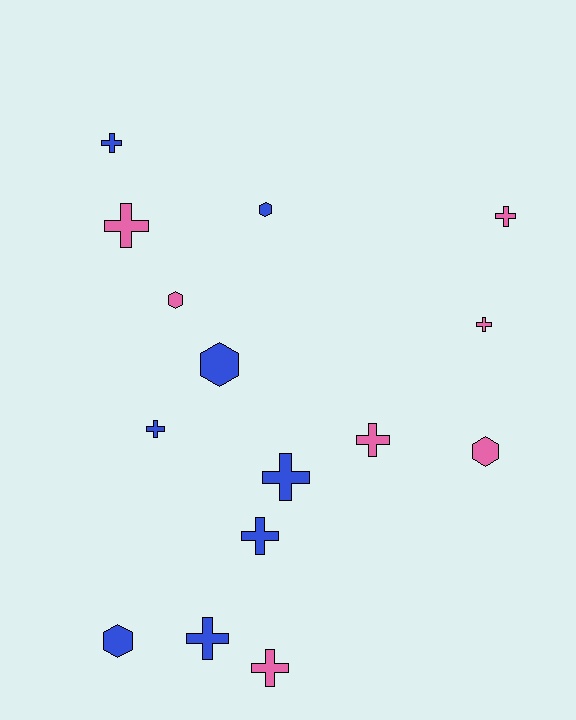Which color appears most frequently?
Blue, with 8 objects.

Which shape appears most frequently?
Cross, with 10 objects.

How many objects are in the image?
There are 15 objects.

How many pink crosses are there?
There are 5 pink crosses.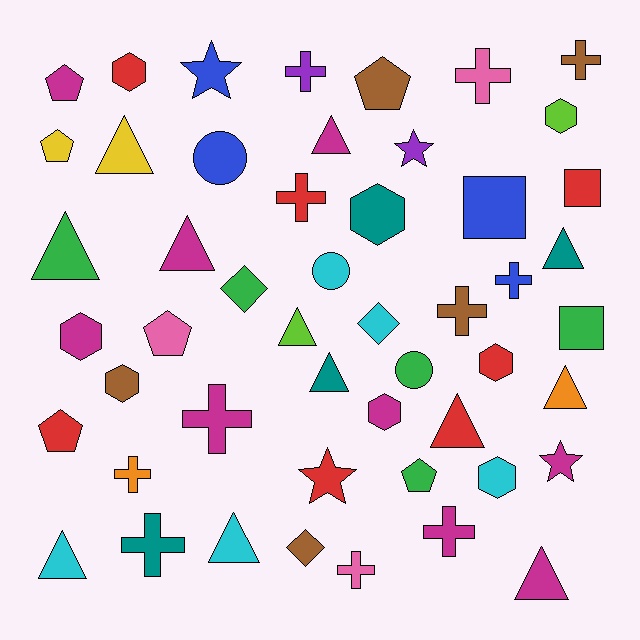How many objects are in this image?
There are 50 objects.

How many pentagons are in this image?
There are 6 pentagons.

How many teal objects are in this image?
There are 4 teal objects.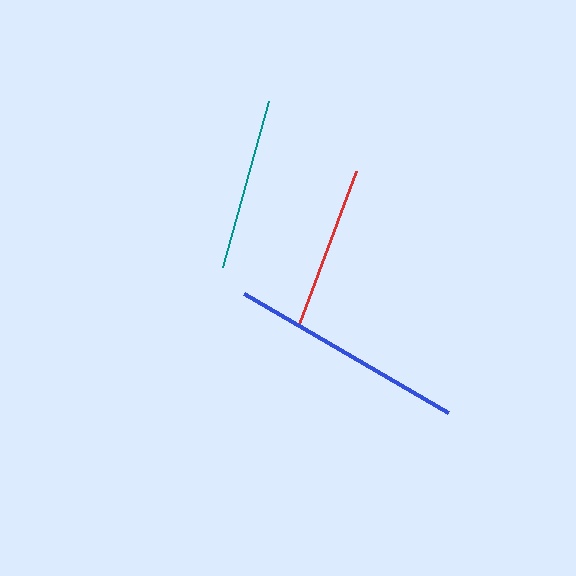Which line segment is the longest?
The blue line is the longest at approximately 237 pixels.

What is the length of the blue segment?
The blue segment is approximately 237 pixels long.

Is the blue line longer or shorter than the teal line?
The blue line is longer than the teal line.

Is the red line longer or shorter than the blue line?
The blue line is longer than the red line.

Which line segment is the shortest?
The red line is the shortest at approximately 163 pixels.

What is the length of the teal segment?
The teal segment is approximately 172 pixels long.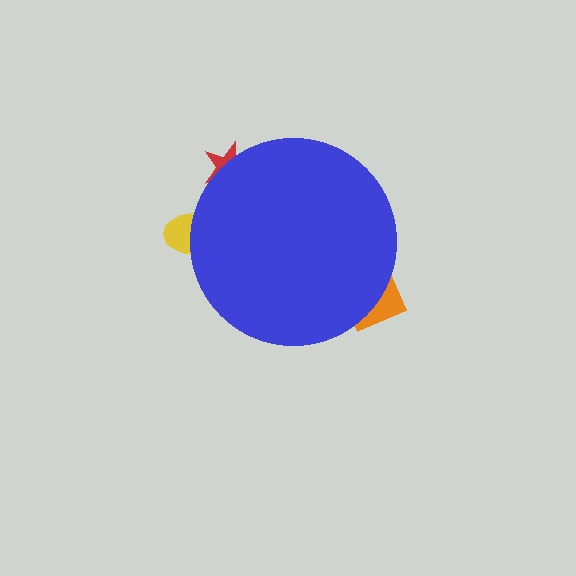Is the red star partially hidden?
Yes, the red star is partially hidden behind the blue circle.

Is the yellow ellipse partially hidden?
Yes, the yellow ellipse is partially hidden behind the blue circle.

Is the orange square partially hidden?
Yes, the orange square is partially hidden behind the blue circle.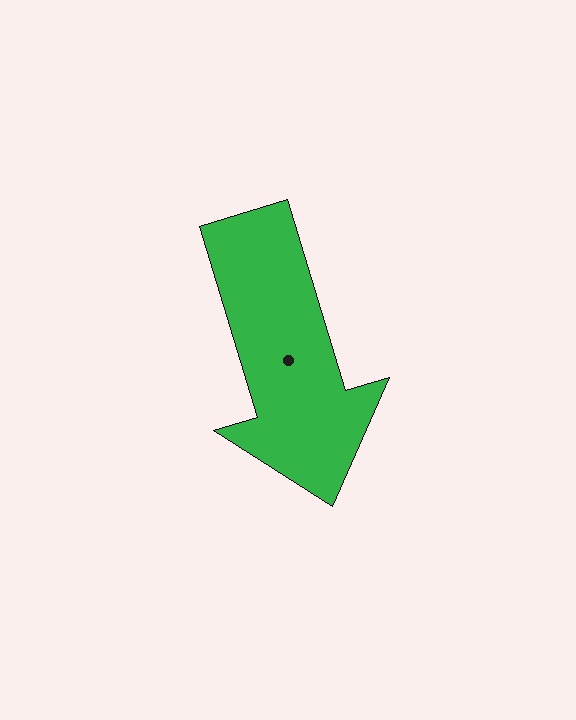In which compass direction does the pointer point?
South.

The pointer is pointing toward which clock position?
Roughly 5 o'clock.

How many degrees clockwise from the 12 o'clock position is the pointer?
Approximately 163 degrees.